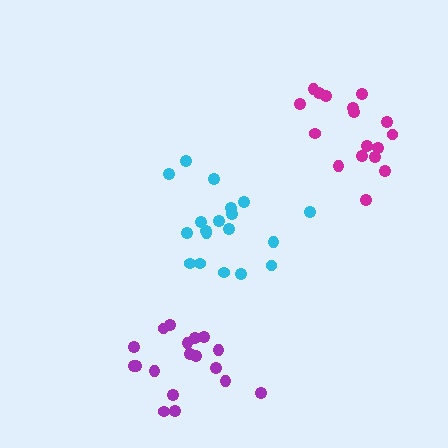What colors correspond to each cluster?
The clusters are colored: magenta, cyan, purple.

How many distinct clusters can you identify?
There are 3 distinct clusters.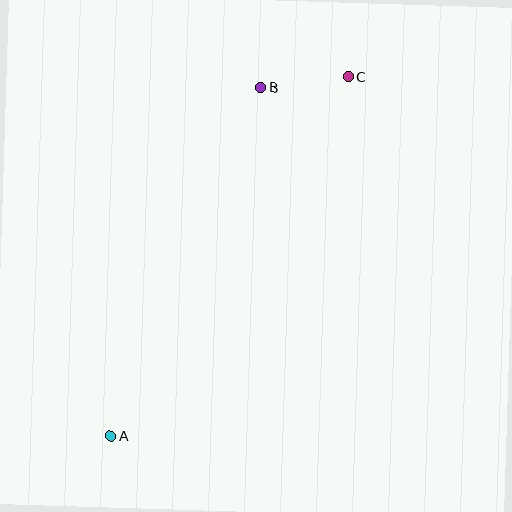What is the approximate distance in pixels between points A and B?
The distance between A and B is approximately 380 pixels.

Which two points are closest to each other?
Points B and C are closest to each other.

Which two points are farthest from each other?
Points A and C are farthest from each other.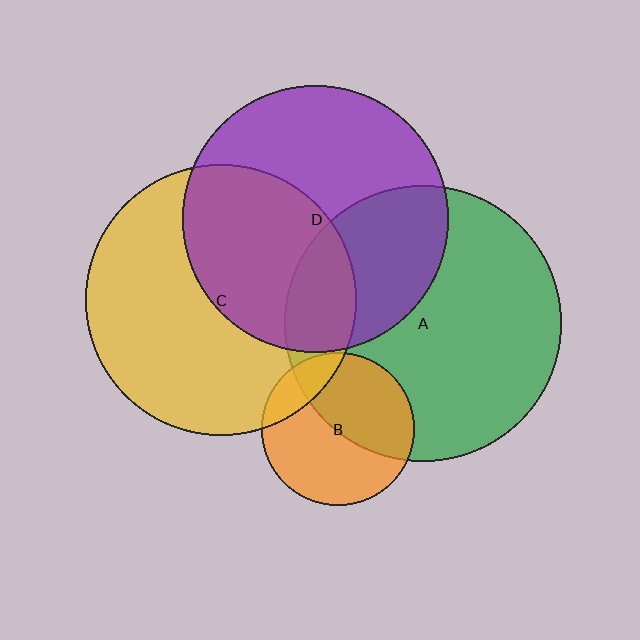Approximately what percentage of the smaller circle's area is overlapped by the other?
Approximately 35%.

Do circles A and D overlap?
Yes.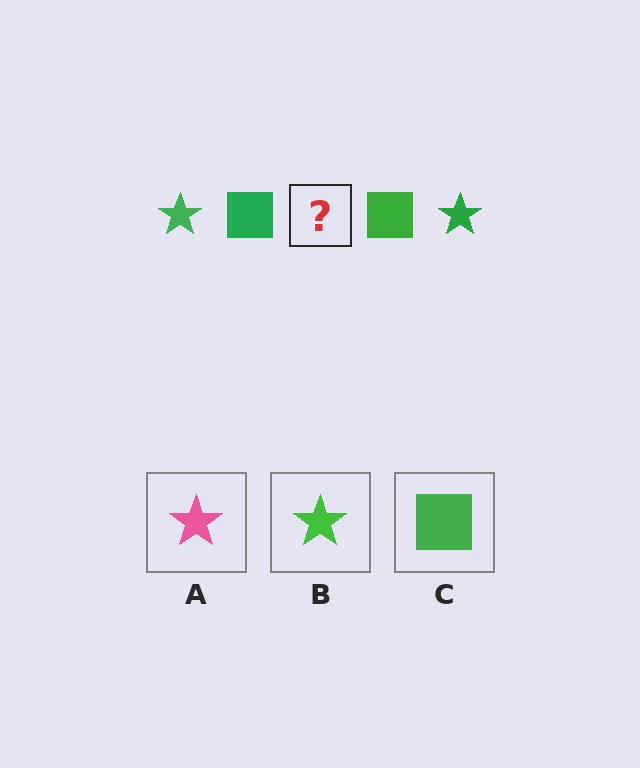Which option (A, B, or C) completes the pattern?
B.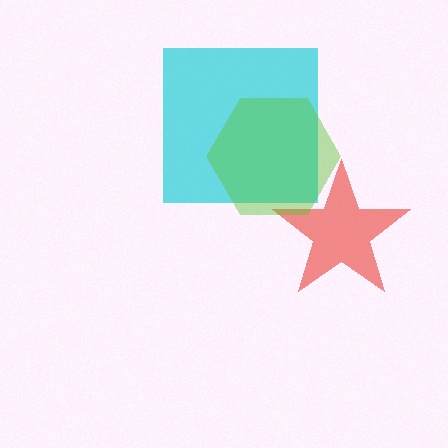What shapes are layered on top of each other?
The layered shapes are: a red star, a cyan square, a lime hexagon.